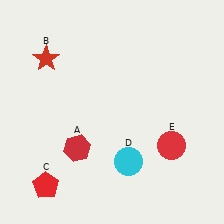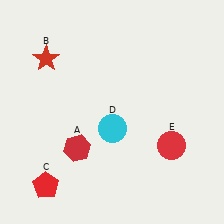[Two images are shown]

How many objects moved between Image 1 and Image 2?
1 object moved between the two images.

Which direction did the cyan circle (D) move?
The cyan circle (D) moved up.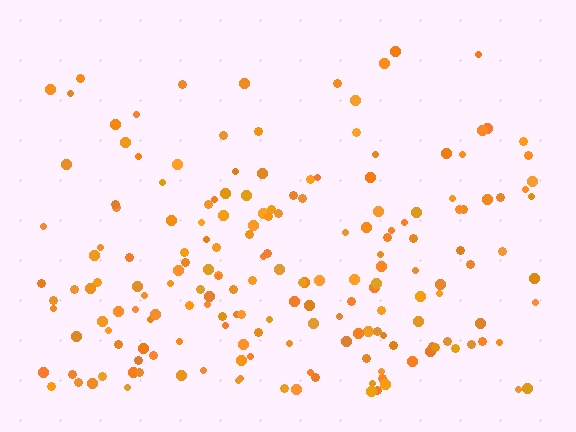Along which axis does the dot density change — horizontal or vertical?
Vertical.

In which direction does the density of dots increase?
From top to bottom, with the bottom side densest.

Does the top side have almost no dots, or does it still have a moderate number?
Still a moderate number, just noticeably fewer than the bottom.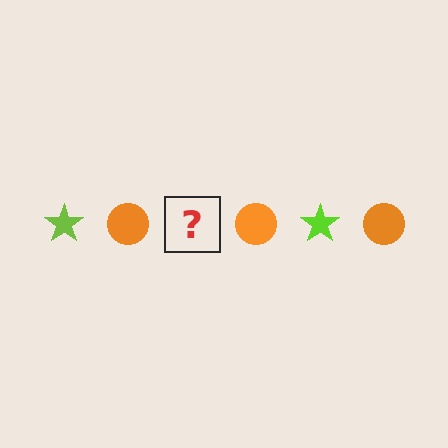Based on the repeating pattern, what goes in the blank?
The blank should be a lime star.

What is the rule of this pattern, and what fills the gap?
The rule is that the pattern alternates between lime star and orange circle. The gap should be filled with a lime star.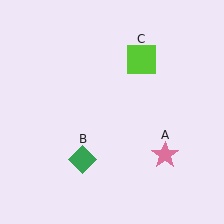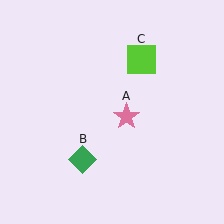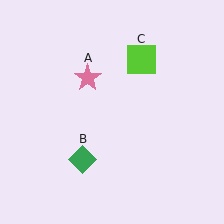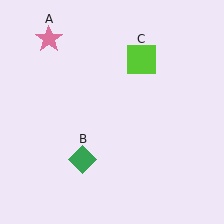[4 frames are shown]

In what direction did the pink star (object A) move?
The pink star (object A) moved up and to the left.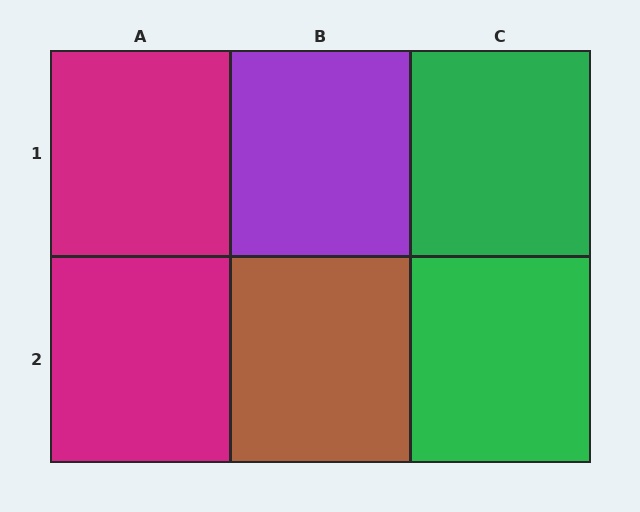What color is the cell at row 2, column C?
Green.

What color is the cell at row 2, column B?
Brown.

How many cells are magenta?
2 cells are magenta.